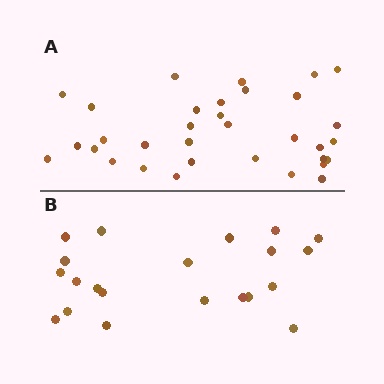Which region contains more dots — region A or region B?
Region A (the top region) has more dots.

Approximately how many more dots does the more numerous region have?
Region A has roughly 12 or so more dots than region B.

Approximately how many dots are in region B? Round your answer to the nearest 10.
About 20 dots. (The exact count is 21, which rounds to 20.)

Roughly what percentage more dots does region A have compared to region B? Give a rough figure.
About 55% more.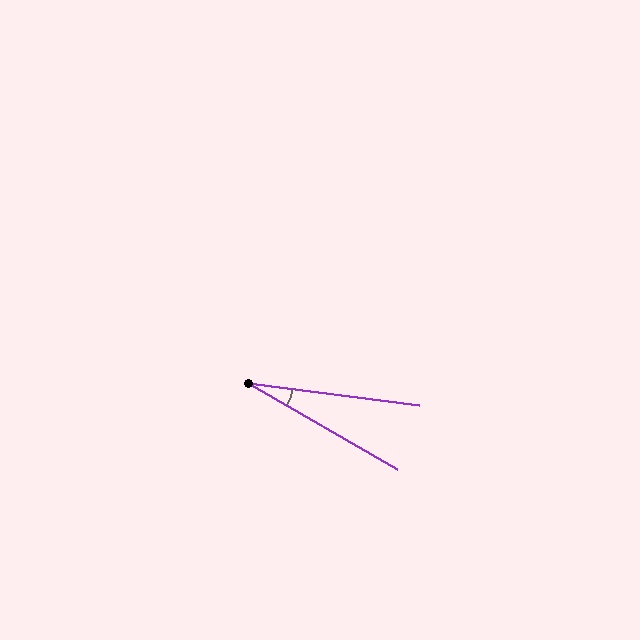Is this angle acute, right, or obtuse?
It is acute.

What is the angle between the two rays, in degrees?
Approximately 23 degrees.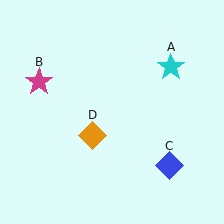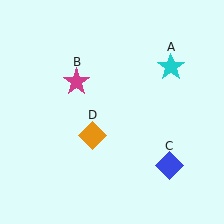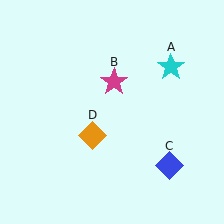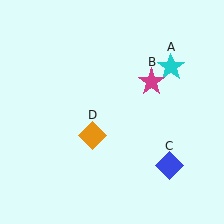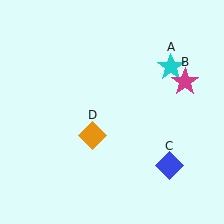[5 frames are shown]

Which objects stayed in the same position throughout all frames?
Cyan star (object A) and blue diamond (object C) and orange diamond (object D) remained stationary.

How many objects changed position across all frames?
1 object changed position: magenta star (object B).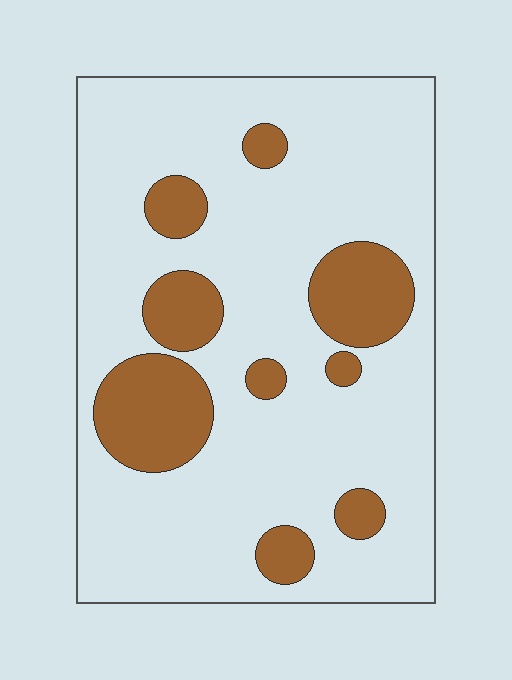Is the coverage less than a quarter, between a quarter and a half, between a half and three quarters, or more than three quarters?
Less than a quarter.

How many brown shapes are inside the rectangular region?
9.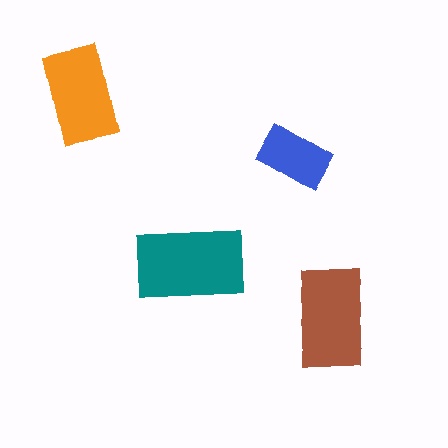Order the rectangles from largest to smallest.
the teal one, the brown one, the orange one, the blue one.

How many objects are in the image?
There are 4 objects in the image.